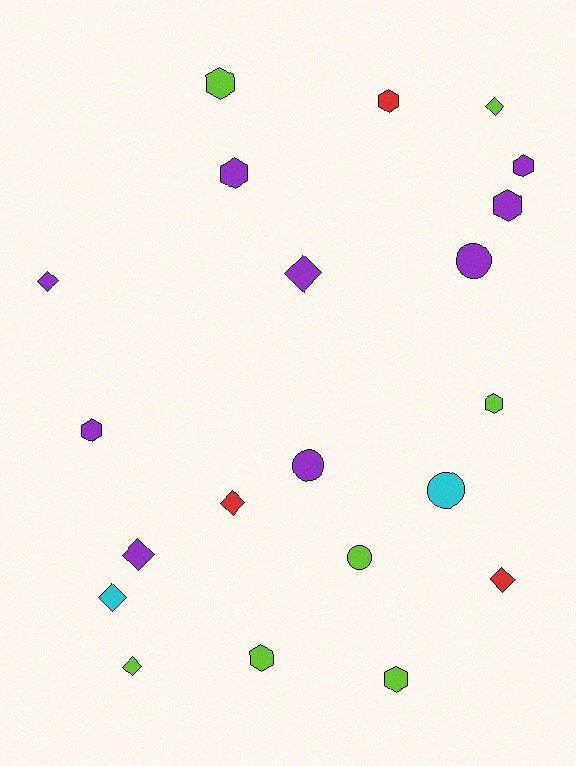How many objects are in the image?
There are 21 objects.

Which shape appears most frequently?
Hexagon, with 9 objects.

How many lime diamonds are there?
There are 2 lime diamonds.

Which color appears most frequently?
Purple, with 9 objects.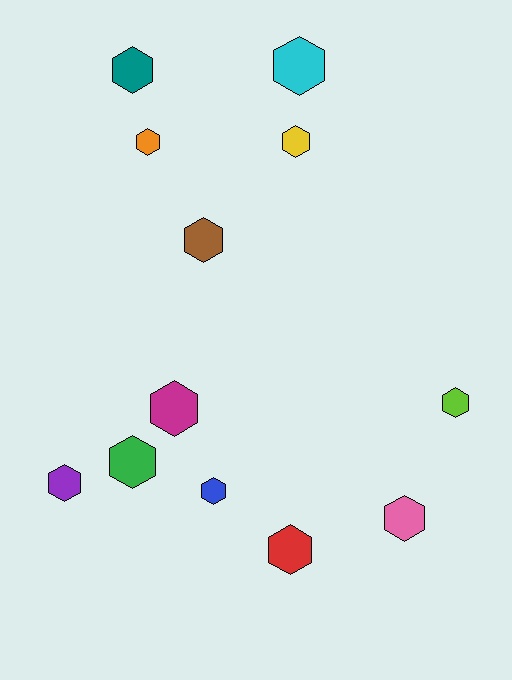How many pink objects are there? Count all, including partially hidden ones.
There is 1 pink object.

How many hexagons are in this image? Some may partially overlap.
There are 12 hexagons.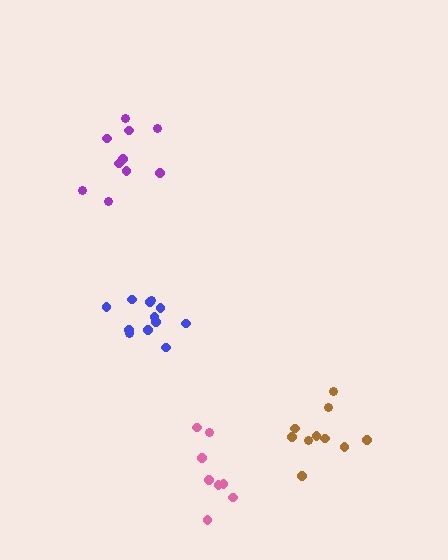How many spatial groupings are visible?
There are 4 spatial groupings.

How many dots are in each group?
Group 1: 10 dots, Group 2: 8 dots, Group 3: 12 dots, Group 4: 10 dots (40 total).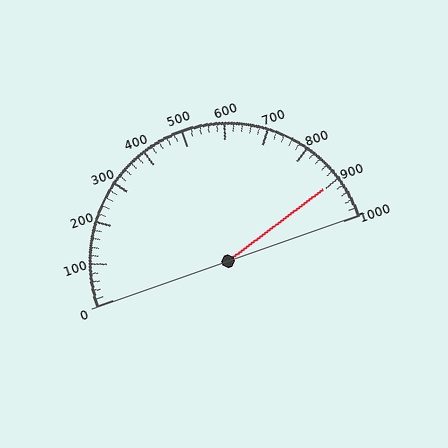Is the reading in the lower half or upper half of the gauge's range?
The reading is in the upper half of the range (0 to 1000).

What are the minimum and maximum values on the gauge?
The gauge ranges from 0 to 1000.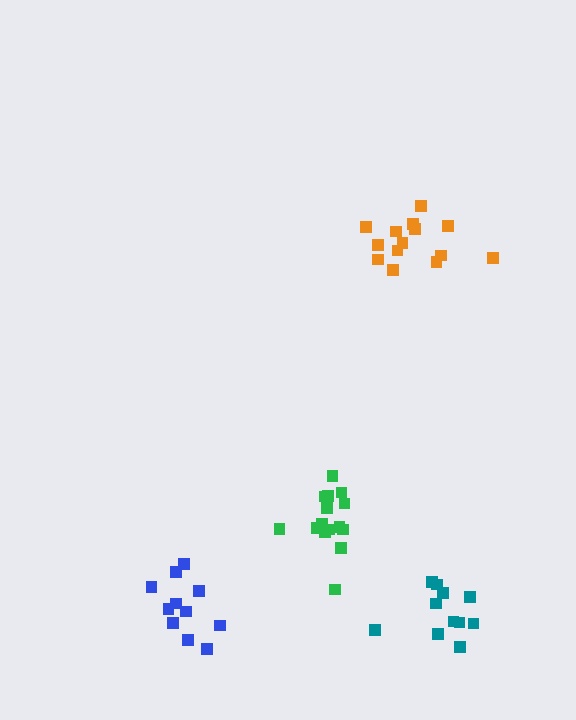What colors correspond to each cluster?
The clusters are colored: blue, green, orange, teal.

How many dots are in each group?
Group 1: 11 dots, Group 2: 15 dots, Group 3: 14 dots, Group 4: 11 dots (51 total).